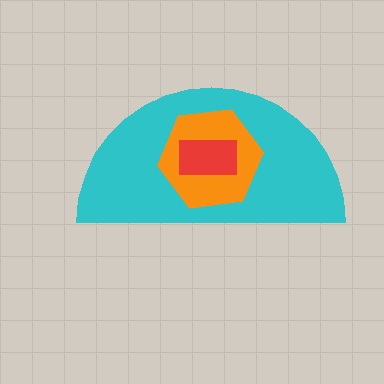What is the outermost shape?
The cyan semicircle.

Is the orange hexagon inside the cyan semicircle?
Yes.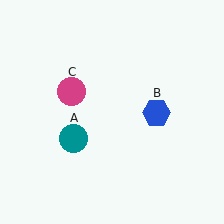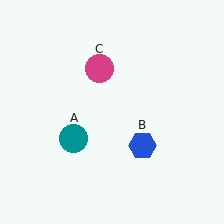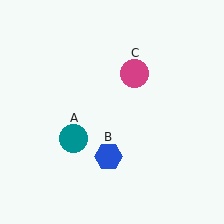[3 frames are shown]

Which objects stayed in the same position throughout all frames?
Teal circle (object A) remained stationary.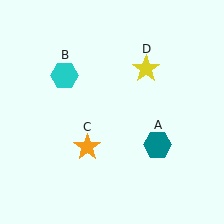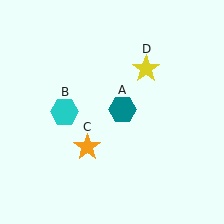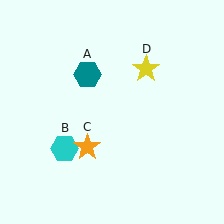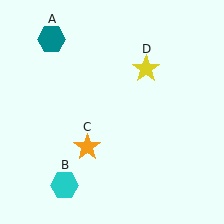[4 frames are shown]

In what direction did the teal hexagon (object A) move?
The teal hexagon (object A) moved up and to the left.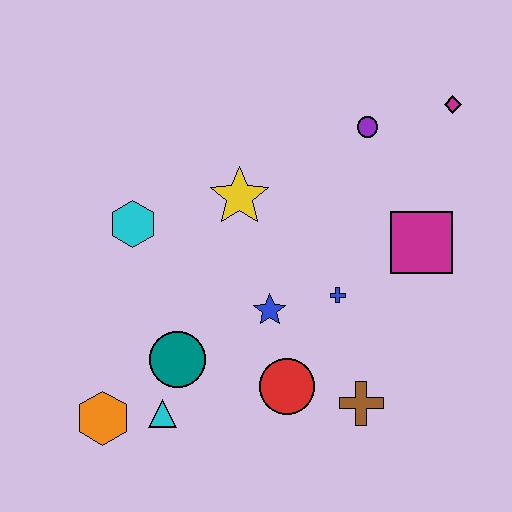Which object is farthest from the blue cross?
The orange hexagon is farthest from the blue cross.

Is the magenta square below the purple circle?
Yes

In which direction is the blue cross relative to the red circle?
The blue cross is above the red circle.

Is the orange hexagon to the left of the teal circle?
Yes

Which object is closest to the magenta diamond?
The purple circle is closest to the magenta diamond.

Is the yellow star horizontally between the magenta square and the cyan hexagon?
Yes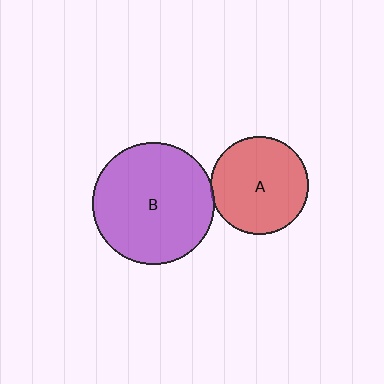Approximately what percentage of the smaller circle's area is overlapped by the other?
Approximately 5%.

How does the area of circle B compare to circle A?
Approximately 1.5 times.